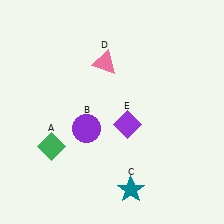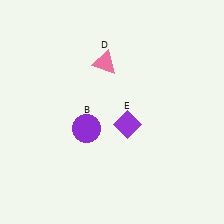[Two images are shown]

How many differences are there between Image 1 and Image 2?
There are 2 differences between the two images.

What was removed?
The teal star (C), the green diamond (A) were removed in Image 2.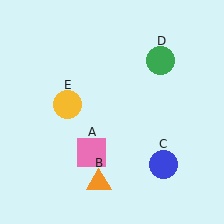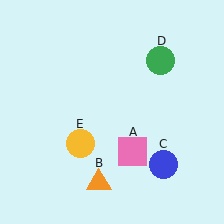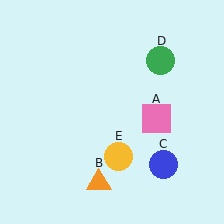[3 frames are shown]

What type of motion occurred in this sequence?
The pink square (object A), yellow circle (object E) rotated counterclockwise around the center of the scene.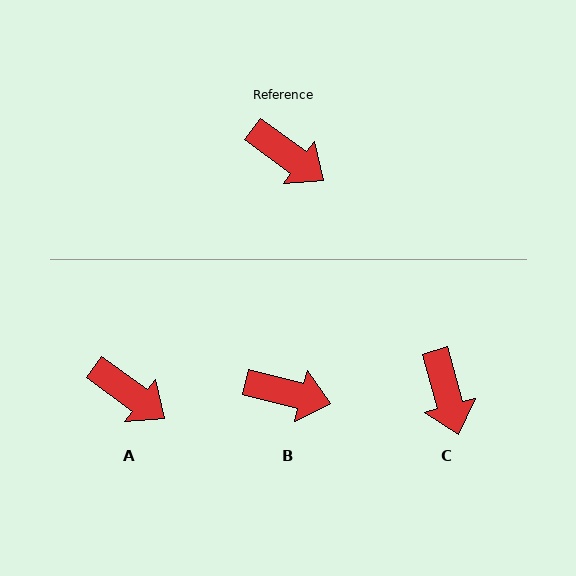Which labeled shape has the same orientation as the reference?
A.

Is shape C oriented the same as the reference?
No, it is off by about 38 degrees.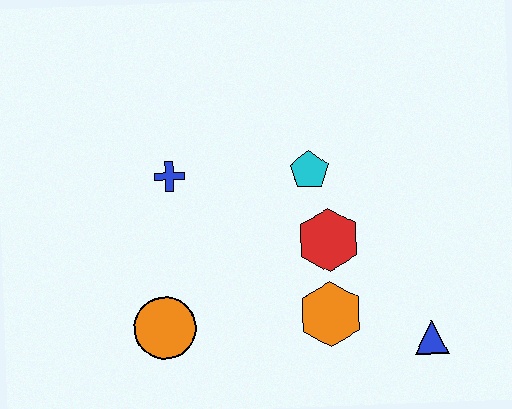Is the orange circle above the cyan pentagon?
No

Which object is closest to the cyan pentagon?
The red hexagon is closest to the cyan pentagon.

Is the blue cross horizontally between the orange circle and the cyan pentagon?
Yes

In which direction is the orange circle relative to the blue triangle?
The orange circle is to the left of the blue triangle.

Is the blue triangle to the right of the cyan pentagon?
Yes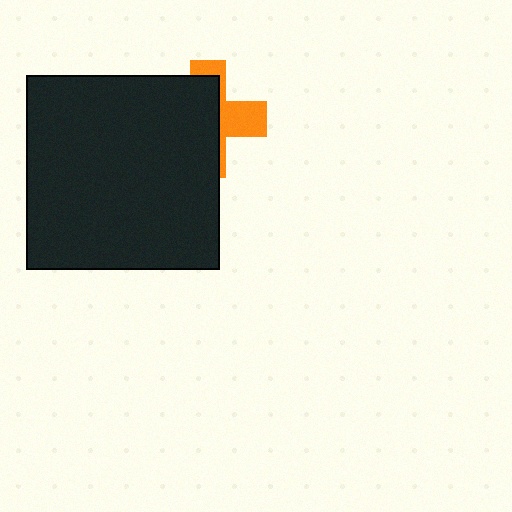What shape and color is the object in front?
The object in front is a black square.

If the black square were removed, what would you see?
You would see the complete orange cross.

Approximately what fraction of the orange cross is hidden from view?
Roughly 62% of the orange cross is hidden behind the black square.